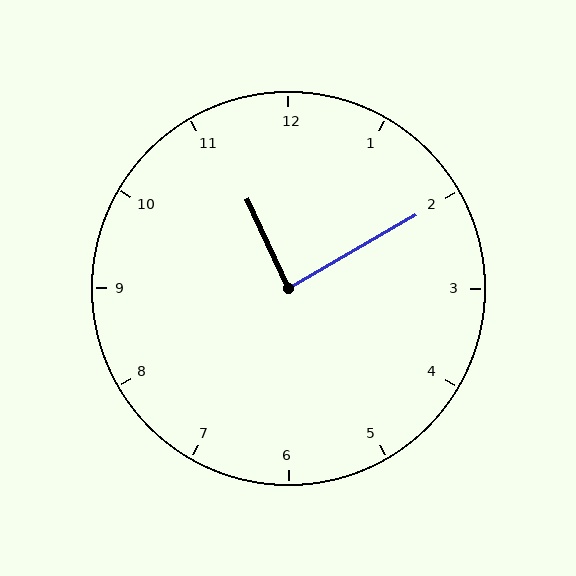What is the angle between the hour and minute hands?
Approximately 85 degrees.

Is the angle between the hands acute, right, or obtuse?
It is right.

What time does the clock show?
11:10.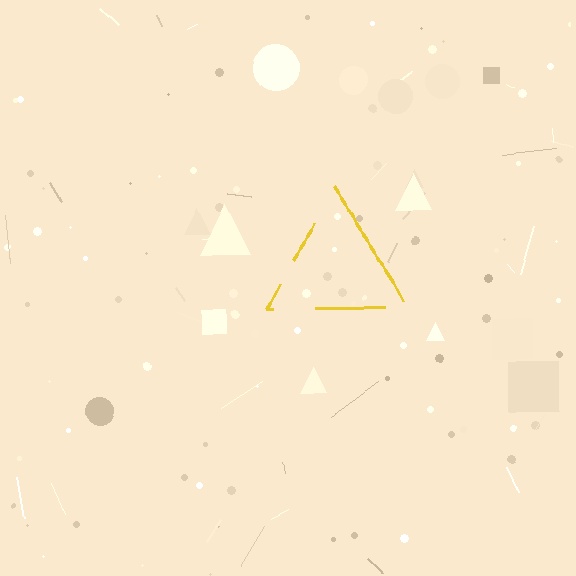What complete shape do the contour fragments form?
The contour fragments form a triangle.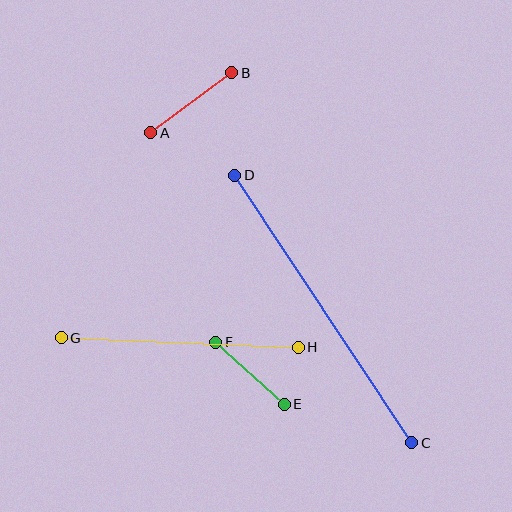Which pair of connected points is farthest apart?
Points C and D are farthest apart.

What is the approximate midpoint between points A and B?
The midpoint is at approximately (191, 103) pixels.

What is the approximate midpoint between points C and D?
The midpoint is at approximately (323, 309) pixels.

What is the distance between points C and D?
The distance is approximately 321 pixels.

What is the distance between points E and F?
The distance is approximately 92 pixels.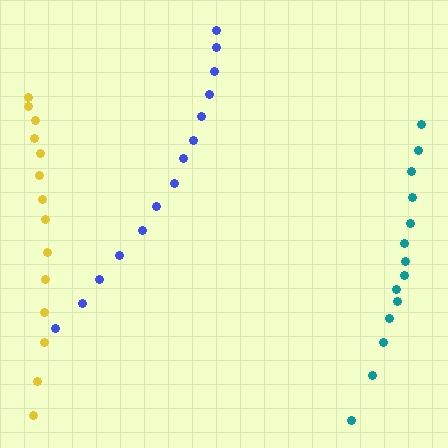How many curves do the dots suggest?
There are 3 distinct paths.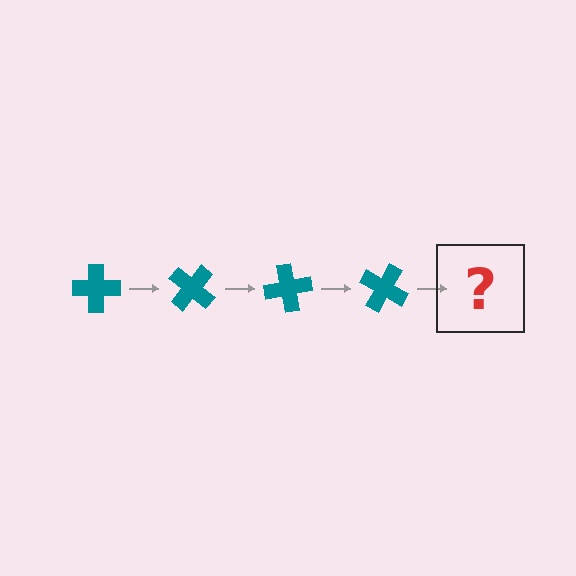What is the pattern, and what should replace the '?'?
The pattern is that the cross rotates 40 degrees each step. The '?' should be a teal cross rotated 160 degrees.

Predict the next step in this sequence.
The next step is a teal cross rotated 160 degrees.